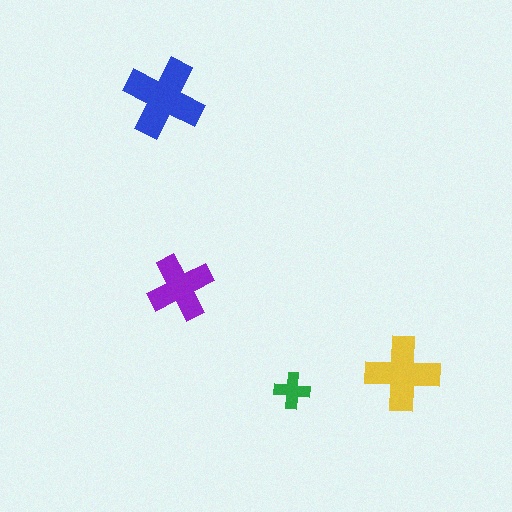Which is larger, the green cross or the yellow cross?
The yellow one.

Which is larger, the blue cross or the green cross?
The blue one.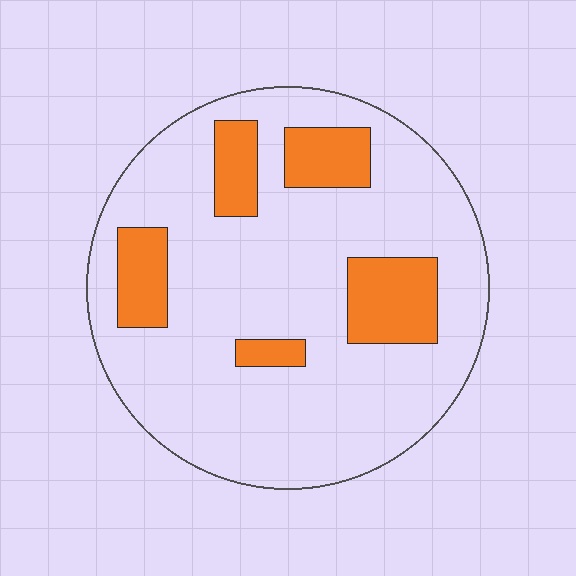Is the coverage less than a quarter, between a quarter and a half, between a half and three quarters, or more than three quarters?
Less than a quarter.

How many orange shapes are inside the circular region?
5.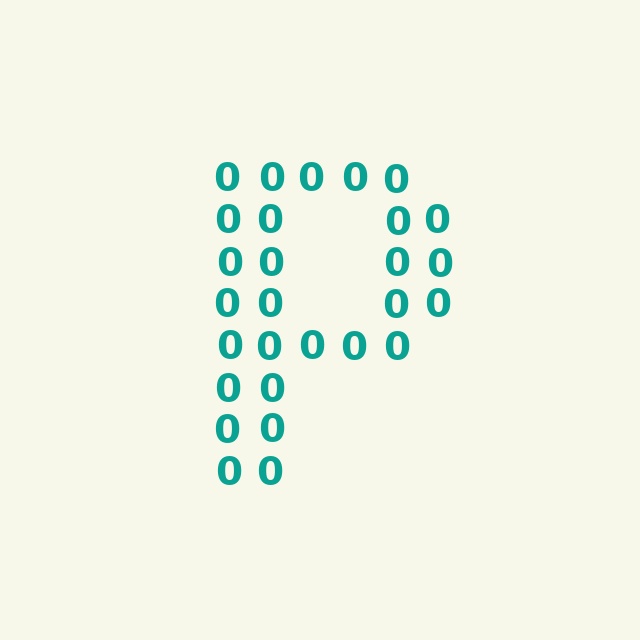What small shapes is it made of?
It is made of small digit 0's.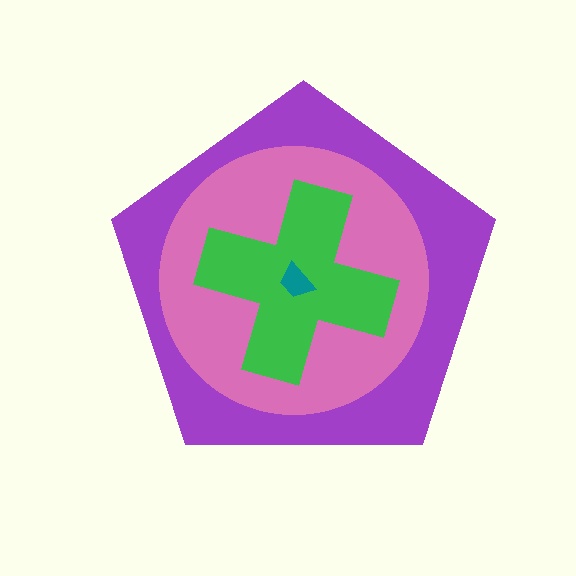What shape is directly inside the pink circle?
The green cross.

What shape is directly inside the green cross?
The teal trapezoid.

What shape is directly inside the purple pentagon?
The pink circle.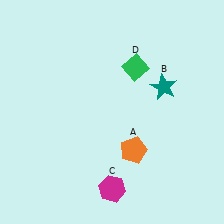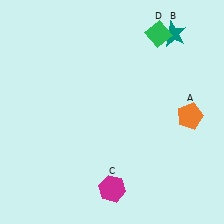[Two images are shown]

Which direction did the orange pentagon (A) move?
The orange pentagon (A) moved right.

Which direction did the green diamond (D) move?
The green diamond (D) moved up.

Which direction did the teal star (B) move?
The teal star (B) moved up.